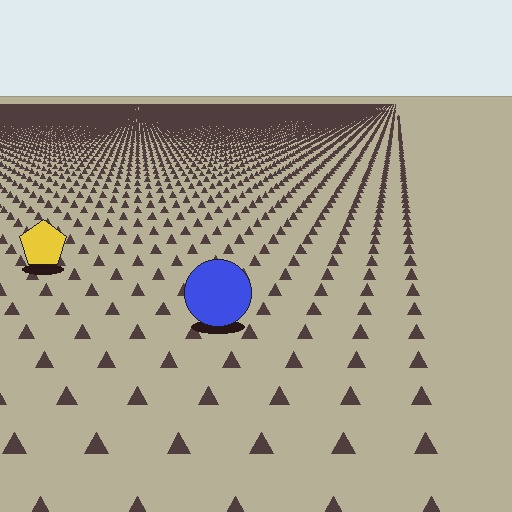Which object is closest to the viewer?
The blue circle is closest. The texture marks near it are larger and more spread out.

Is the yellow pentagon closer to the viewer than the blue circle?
No. The blue circle is closer — you can tell from the texture gradient: the ground texture is coarser near it.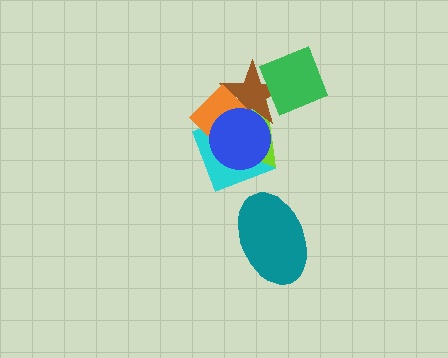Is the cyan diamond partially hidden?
Yes, it is partially covered by another shape.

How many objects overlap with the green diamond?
1 object overlaps with the green diamond.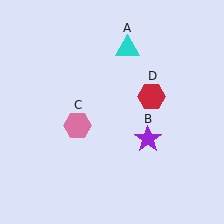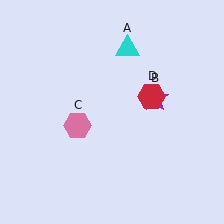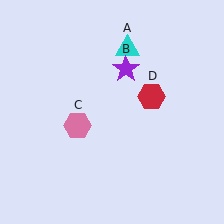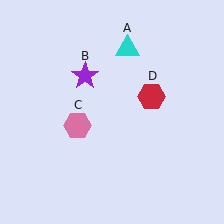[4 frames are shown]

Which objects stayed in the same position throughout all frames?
Cyan triangle (object A) and pink hexagon (object C) and red hexagon (object D) remained stationary.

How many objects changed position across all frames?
1 object changed position: purple star (object B).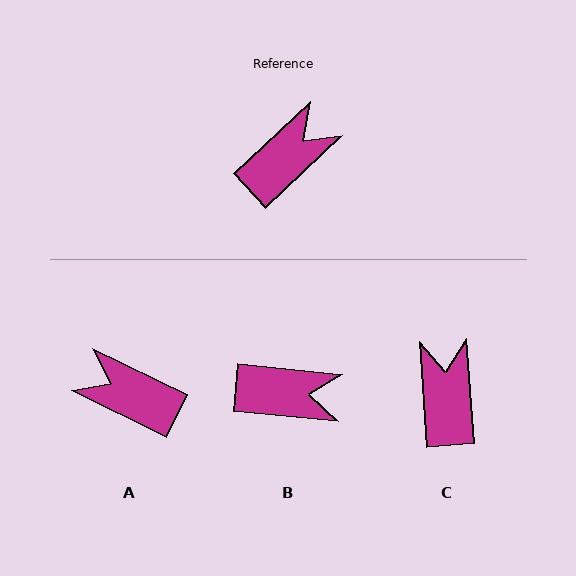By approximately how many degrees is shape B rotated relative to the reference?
Approximately 49 degrees clockwise.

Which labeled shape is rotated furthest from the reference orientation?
A, about 111 degrees away.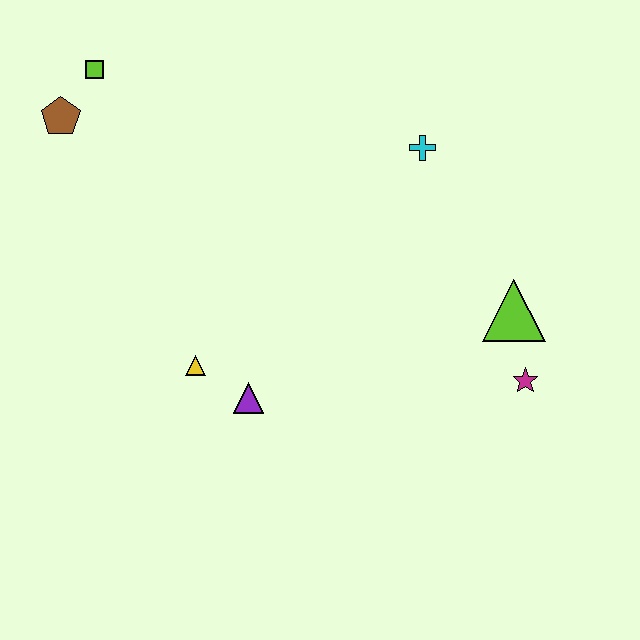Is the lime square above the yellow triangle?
Yes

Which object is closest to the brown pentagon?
The lime square is closest to the brown pentagon.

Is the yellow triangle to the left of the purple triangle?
Yes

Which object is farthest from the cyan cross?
The brown pentagon is farthest from the cyan cross.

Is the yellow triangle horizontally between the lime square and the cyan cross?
Yes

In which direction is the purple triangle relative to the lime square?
The purple triangle is below the lime square.